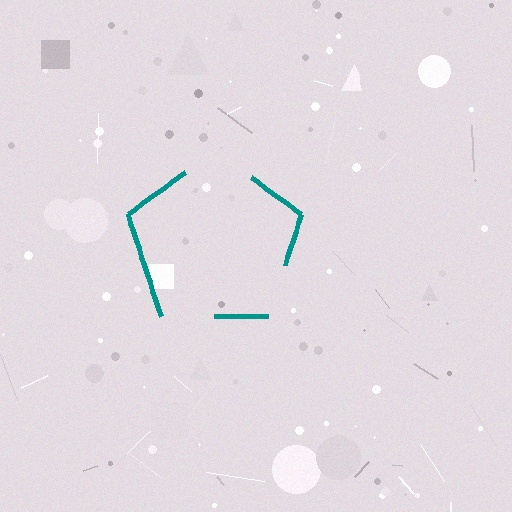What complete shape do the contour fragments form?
The contour fragments form a pentagon.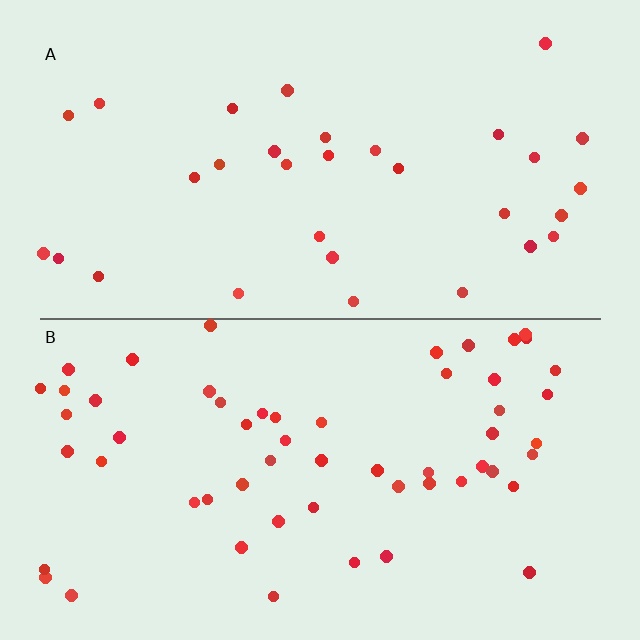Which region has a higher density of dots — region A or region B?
B (the bottom).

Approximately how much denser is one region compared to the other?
Approximately 1.8× — region B over region A.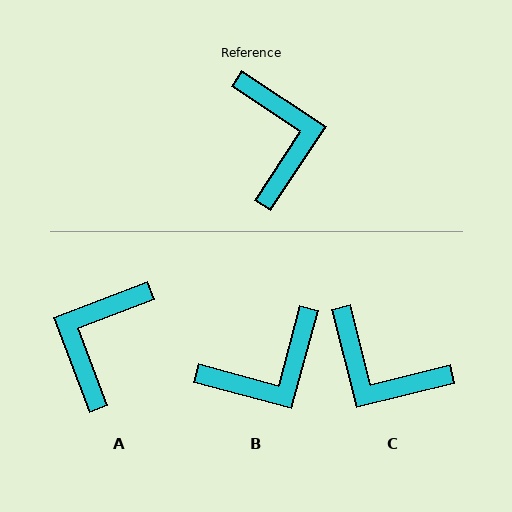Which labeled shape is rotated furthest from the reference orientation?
A, about 145 degrees away.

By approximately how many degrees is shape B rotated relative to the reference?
Approximately 71 degrees clockwise.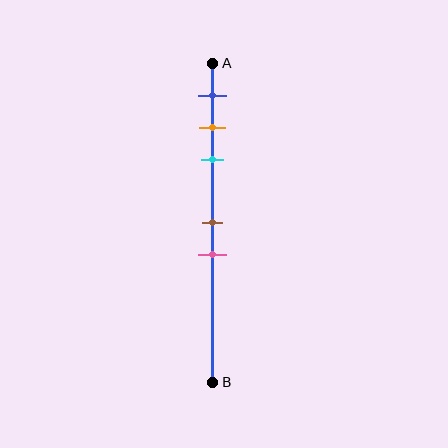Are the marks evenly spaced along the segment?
No, the marks are not evenly spaced.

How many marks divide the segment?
There are 5 marks dividing the segment.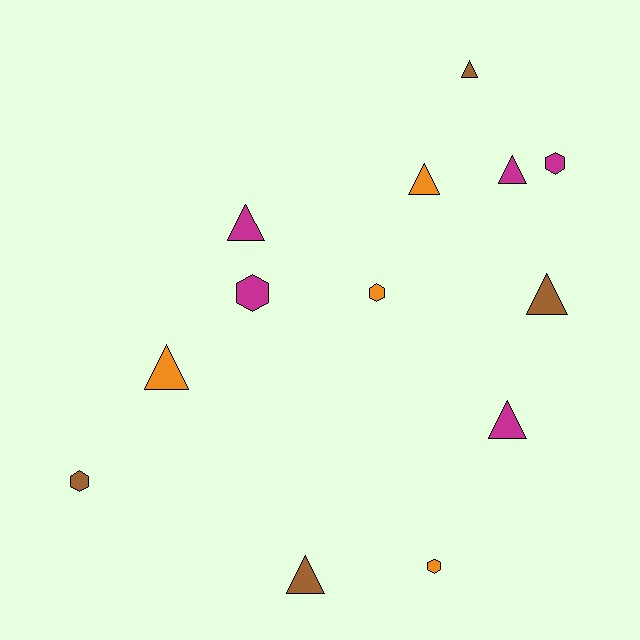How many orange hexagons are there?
There are 2 orange hexagons.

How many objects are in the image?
There are 13 objects.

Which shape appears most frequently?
Triangle, with 8 objects.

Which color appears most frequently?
Magenta, with 5 objects.